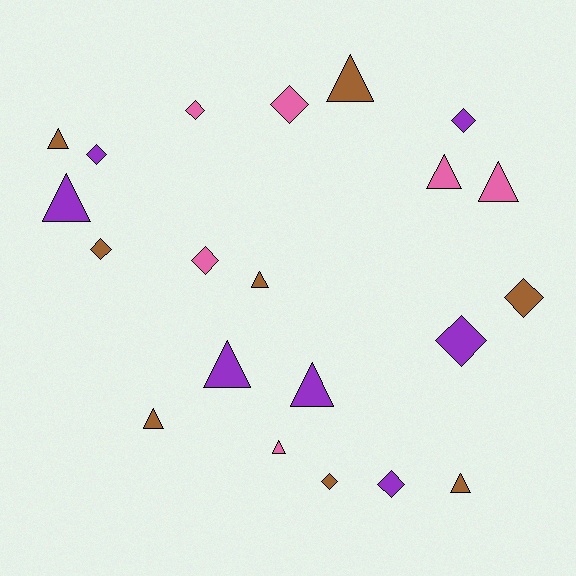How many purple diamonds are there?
There are 4 purple diamonds.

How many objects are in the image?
There are 21 objects.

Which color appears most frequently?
Brown, with 8 objects.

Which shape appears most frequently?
Triangle, with 11 objects.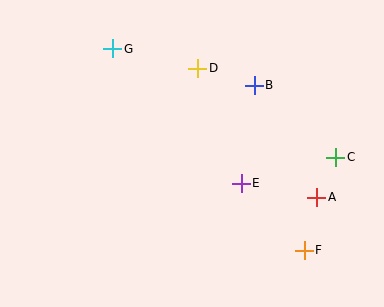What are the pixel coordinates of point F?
Point F is at (304, 250).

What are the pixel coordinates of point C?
Point C is at (336, 157).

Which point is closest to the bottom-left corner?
Point E is closest to the bottom-left corner.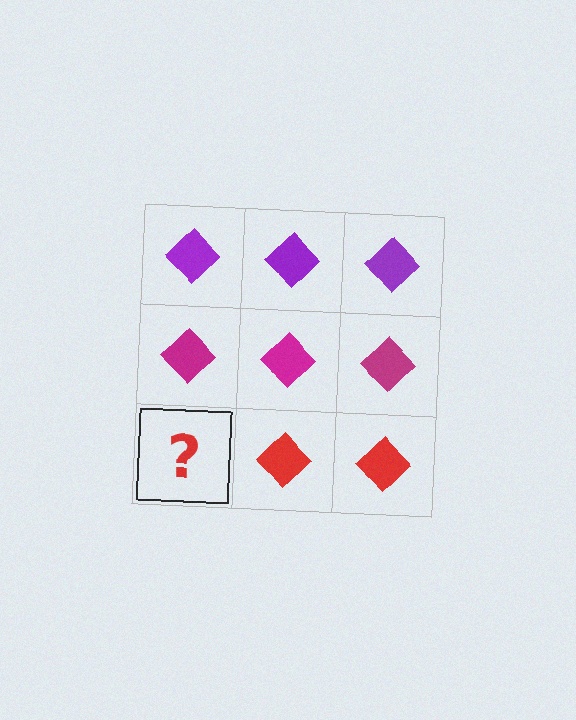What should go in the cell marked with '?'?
The missing cell should contain a red diamond.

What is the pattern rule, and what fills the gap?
The rule is that each row has a consistent color. The gap should be filled with a red diamond.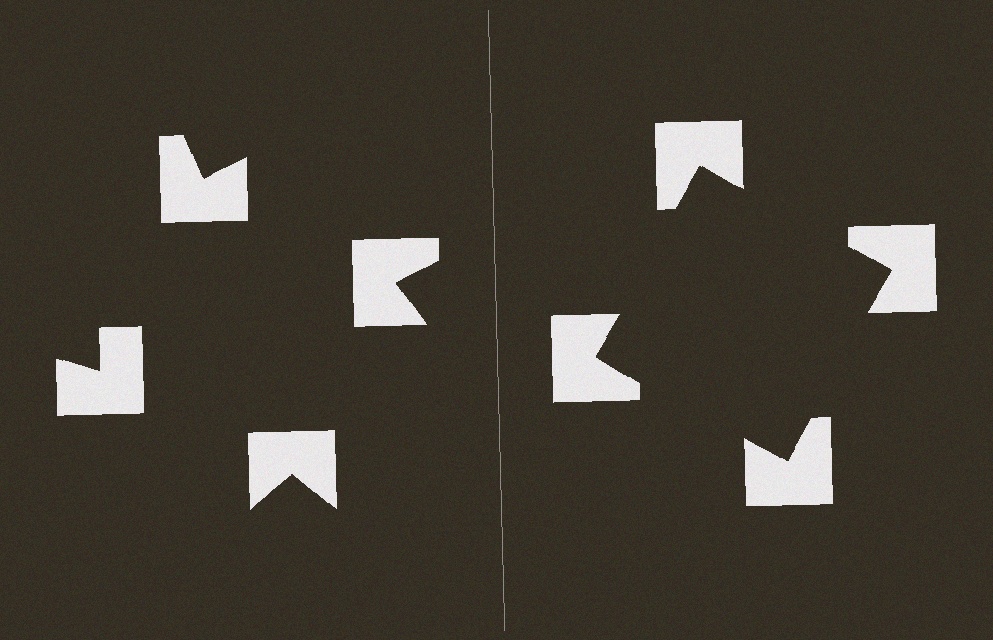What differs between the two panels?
The notched squares are positioned identically on both sides; only the wedge orientations differ. On the right they align to a square; on the left they are misaligned.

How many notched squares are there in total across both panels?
8 — 4 on each side.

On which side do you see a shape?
An illusory square appears on the right side. On the left side the wedge cuts are rotated, so no coherent shape forms.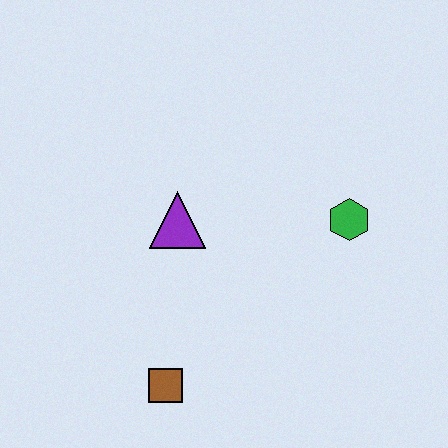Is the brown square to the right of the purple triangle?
No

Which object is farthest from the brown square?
The green hexagon is farthest from the brown square.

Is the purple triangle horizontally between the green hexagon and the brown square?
Yes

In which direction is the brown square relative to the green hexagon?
The brown square is to the left of the green hexagon.